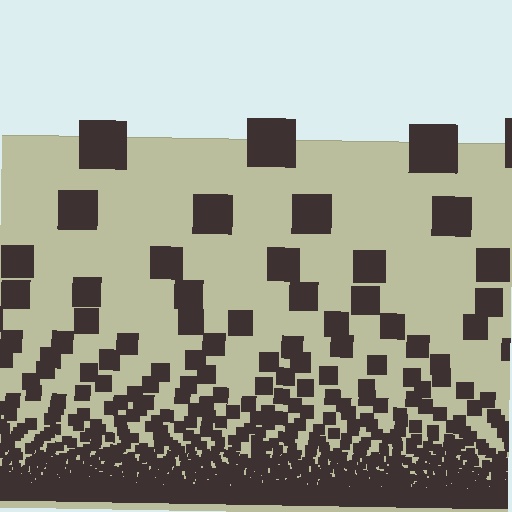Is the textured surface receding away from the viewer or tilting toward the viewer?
The surface appears to tilt toward the viewer. Texture elements get larger and sparser toward the top.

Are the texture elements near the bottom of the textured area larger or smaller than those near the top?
Smaller. The gradient is inverted — elements near the bottom are smaller and denser.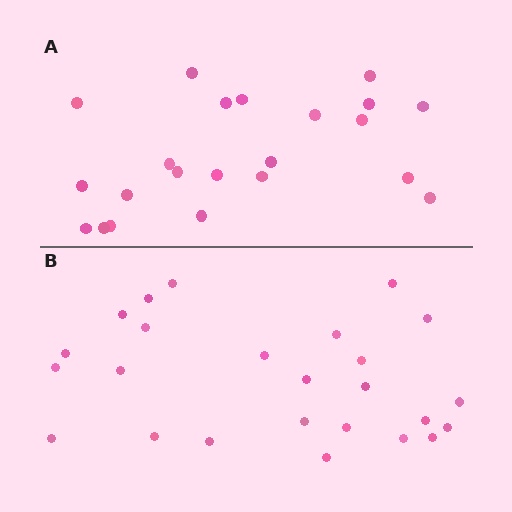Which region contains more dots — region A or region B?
Region B (the bottom region) has more dots.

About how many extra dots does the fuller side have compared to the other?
Region B has just a few more — roughly 2 or 3 more dots than region A.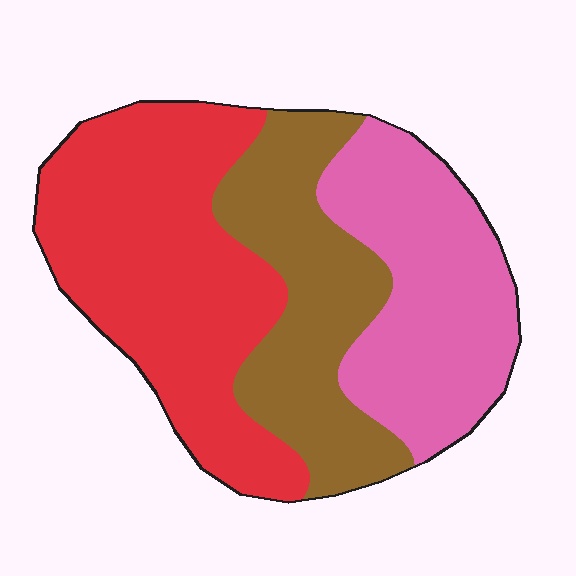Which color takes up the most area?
Red, at roughly 40%.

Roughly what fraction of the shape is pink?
Pink takes up about one third (1/3) of the shape.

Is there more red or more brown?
Red.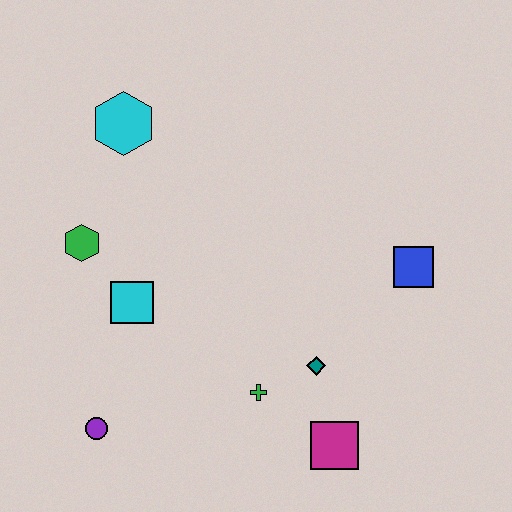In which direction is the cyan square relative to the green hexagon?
The cyan square is below the green hexagon.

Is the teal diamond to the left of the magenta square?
Yes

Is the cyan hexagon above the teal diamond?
Yes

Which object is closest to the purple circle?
The cyan square is closest to the purple circle.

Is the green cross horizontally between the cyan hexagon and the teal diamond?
Yes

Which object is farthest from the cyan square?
The blue square is farthest from the cyan square.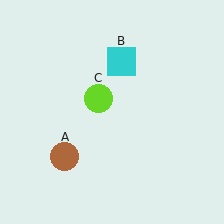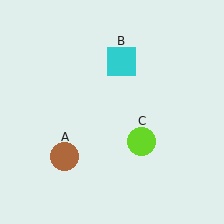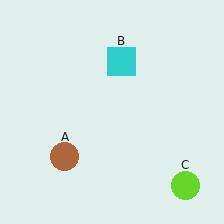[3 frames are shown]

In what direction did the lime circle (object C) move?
The lime circle (object C) moved down and to the right.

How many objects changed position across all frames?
1 object changed position: lime circle (object C).